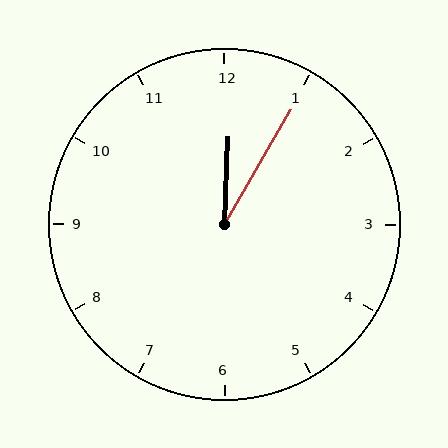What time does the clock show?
12:05.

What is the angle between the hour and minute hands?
Approximately 28 degrees.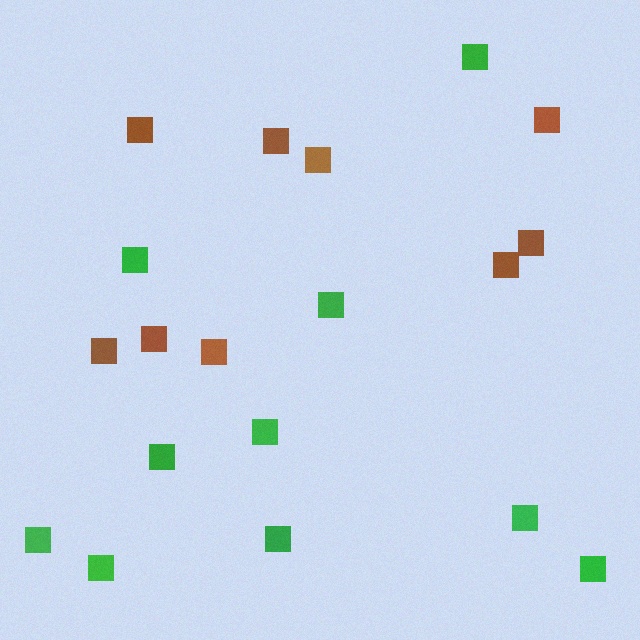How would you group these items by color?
There are 2 groups: one group of brown squares (9) and one group of green squares (10).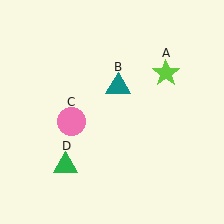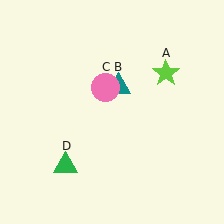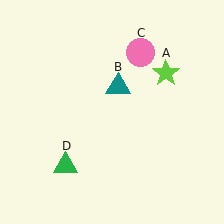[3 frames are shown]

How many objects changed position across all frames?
1 object changed position: pink circle (object C).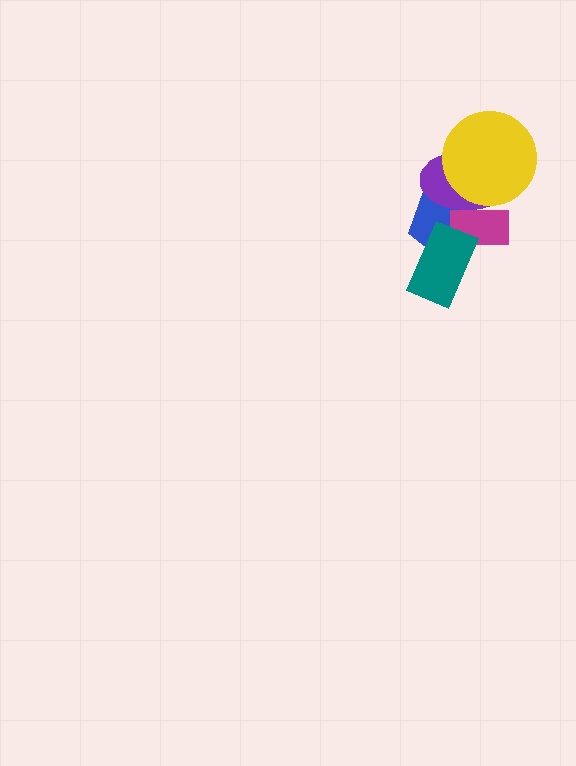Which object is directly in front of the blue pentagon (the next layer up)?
The purple ellipse is directly in front of the blue pentagon.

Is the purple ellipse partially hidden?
Yes, it is partially covered by another shape.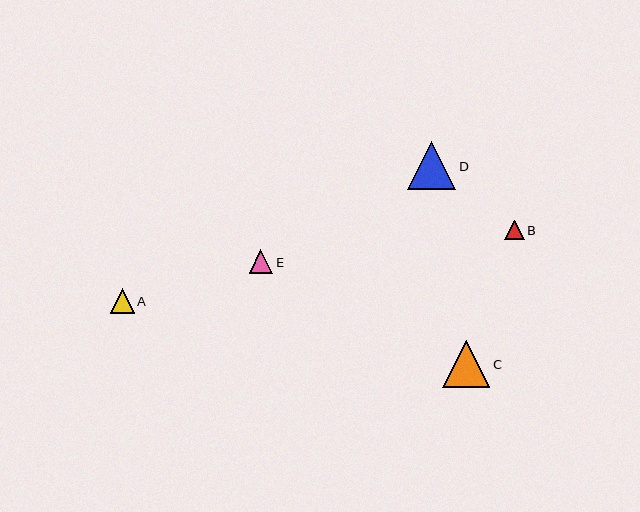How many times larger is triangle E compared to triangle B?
Triangle E is approximately 1.2 times the size of triangle B.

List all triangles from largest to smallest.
From largest to smallest: D, C, A, E, B.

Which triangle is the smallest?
Triangle B is the smallest with a size of approximately 19 pixels.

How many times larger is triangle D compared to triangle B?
Triangle D is approximately 2.5 times the size of triangle B.